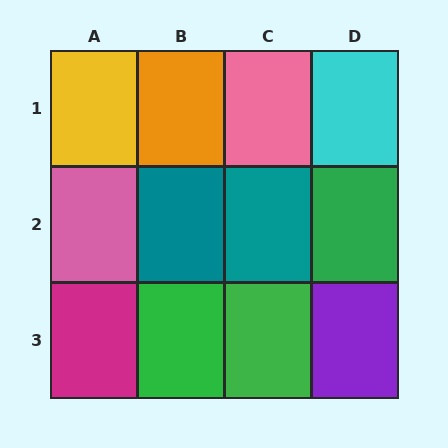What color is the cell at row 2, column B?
Teal.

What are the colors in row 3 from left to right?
Magenta, green, green, purple.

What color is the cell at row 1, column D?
Cyan.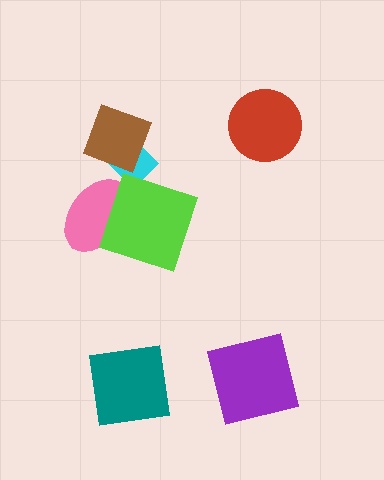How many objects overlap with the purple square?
0 objects overlap with the purple square.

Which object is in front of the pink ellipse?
The lime square is in front of the pink ellipse.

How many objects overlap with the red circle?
0 objects overlap with the red circle.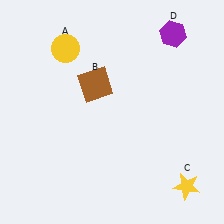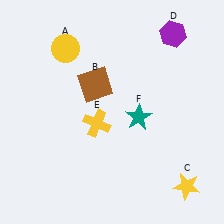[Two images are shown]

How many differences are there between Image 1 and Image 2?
There are 2 differences between the two images.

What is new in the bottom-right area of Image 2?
A teal star (F) was added in the bottom-right area of Image 2.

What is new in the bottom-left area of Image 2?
A yellow cross (E) was added in the bottom-left area of Image 2.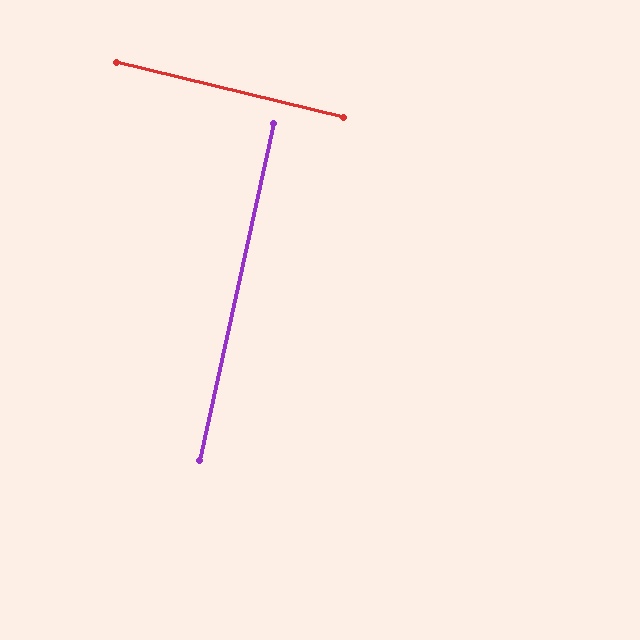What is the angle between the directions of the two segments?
Approximately 89 degrees.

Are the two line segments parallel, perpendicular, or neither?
Perpendicular — they meet at approximately 89°.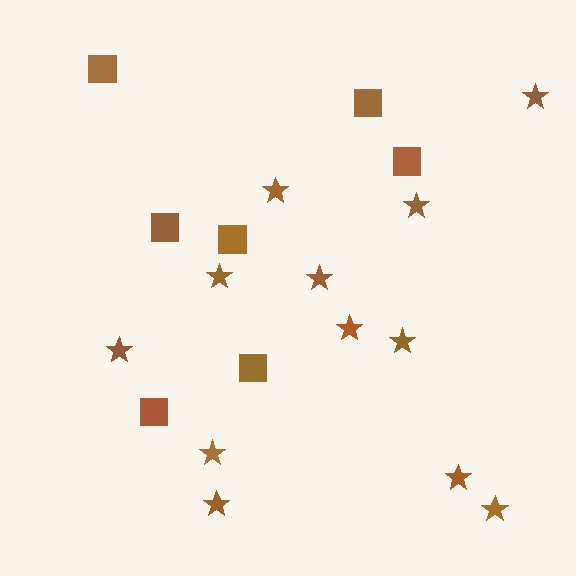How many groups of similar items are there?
There are 2 groups: one group of stars (12) and one group of squares (7).